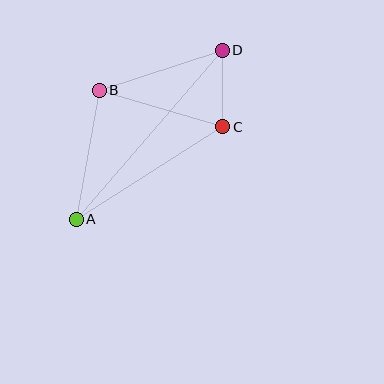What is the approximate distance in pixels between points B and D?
The distance between B and D is approximately 130 pixels.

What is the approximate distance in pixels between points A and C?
The distance between A and C is approximately 173 pixels.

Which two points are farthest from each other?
Points A and D are farthest from each other.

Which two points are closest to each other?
Points C and D are closest to each other.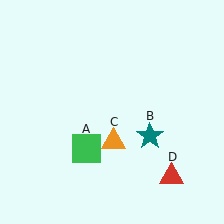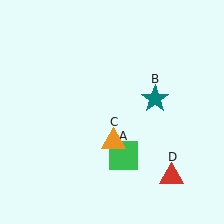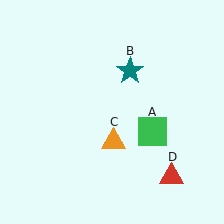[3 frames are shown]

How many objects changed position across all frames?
2 objects changed position: green square (object A), teal star (object B).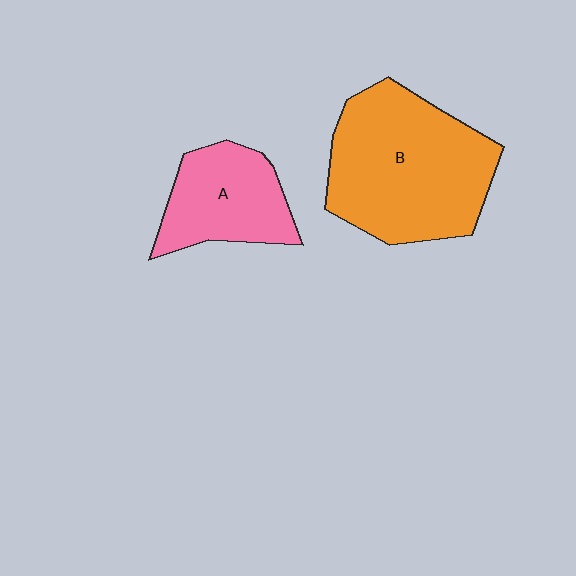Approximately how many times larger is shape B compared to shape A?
Approximately 1.9 times.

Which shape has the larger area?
Shape B (orange).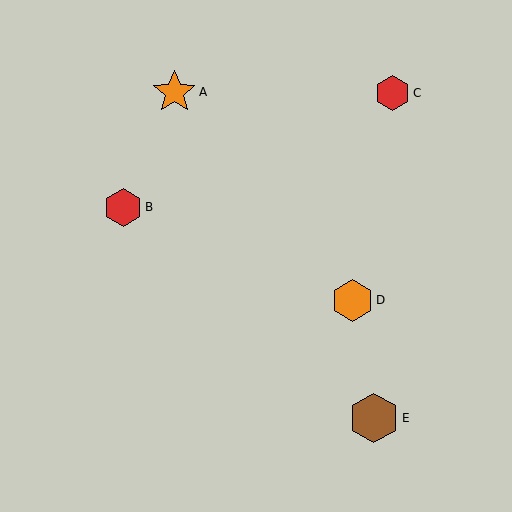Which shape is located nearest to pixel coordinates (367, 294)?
The orange hexagon (labeled D) at (352, 300) is nearest to that location.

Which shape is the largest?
The brown hexagon (labeled E) is the largest.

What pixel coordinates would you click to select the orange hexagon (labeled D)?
Click at (352, 300) to select the orange hexagon D.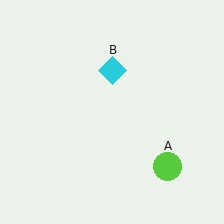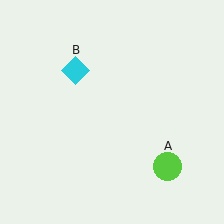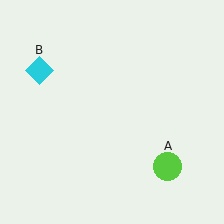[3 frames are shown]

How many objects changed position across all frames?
1 object changed position: cyan diamond (object B).